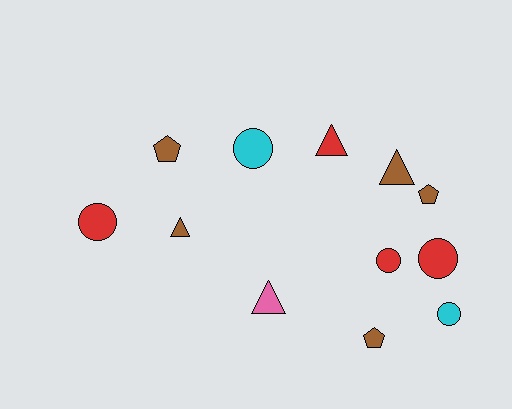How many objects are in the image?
There are 12 objects.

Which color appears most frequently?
Brown, with 5 objects.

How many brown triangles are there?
There are 2 brown triangles.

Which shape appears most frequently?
Circle, with 5 objects.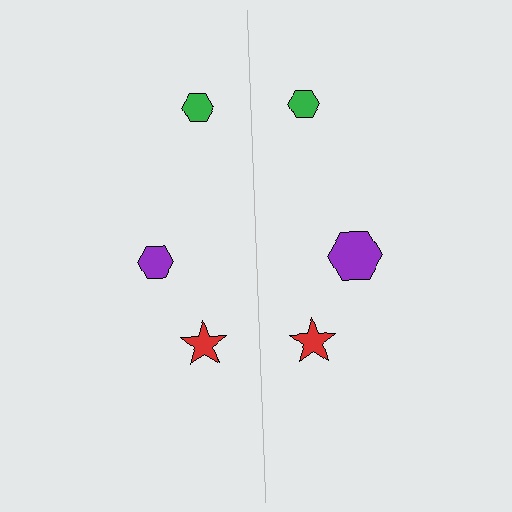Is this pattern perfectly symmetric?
No, the pattern is not perfectly symmetric. The purple hexagon on the right side has a different size than its mirror counterpart.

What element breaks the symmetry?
The purple hexagon on the right side has a different size than its mirror counterpart.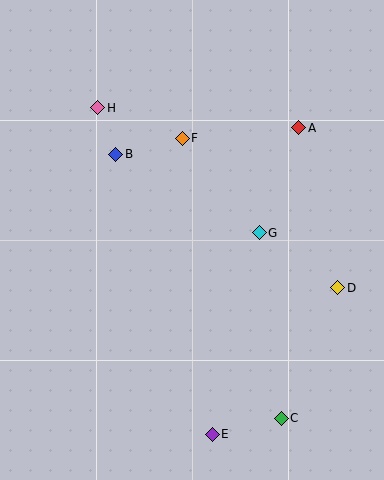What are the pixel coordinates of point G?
Point G is at (259, 233).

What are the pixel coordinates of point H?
Point H is at (98, 108).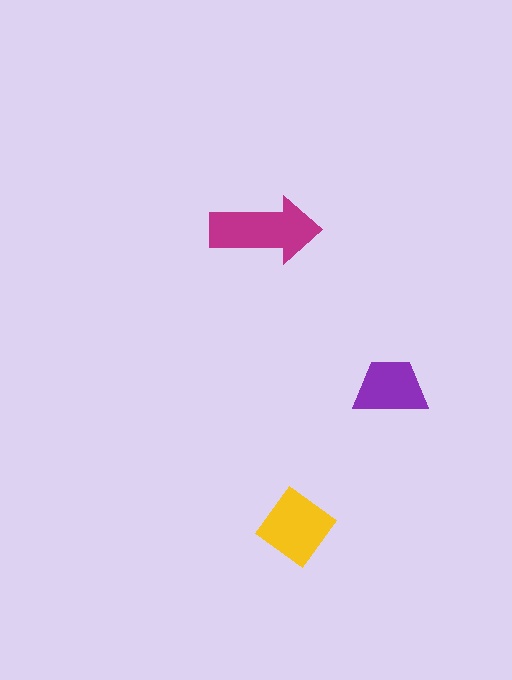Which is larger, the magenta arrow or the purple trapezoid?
The magenta arrow.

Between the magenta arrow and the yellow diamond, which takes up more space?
The magenta arrow.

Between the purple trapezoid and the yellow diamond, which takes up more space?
The yellow diamond.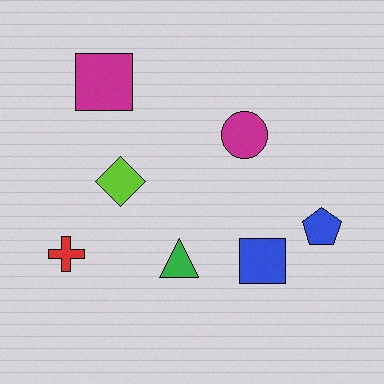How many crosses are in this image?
There is 1 cross.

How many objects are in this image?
There are 7 objects.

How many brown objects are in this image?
There are no brown objects.